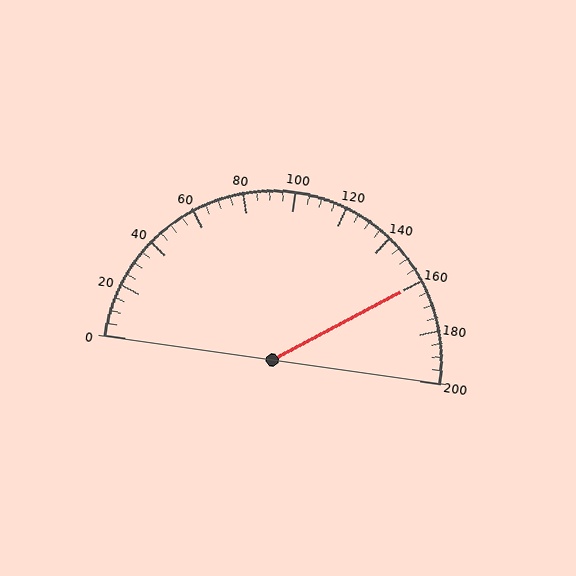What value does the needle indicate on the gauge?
The needle indicates approximately 160.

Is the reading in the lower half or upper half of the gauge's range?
The reading is in the upper half of the range (0 to 200).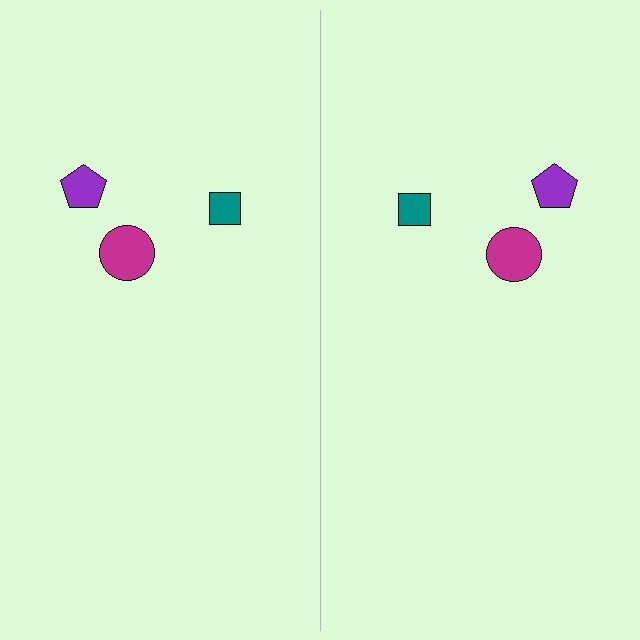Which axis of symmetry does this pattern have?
The pattern has a vertical axis of symmetry running through the center of the image.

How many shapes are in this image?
There are 6 shapes in this image.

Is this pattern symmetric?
Yes, this pattern has bilateral (reflection) symmetry.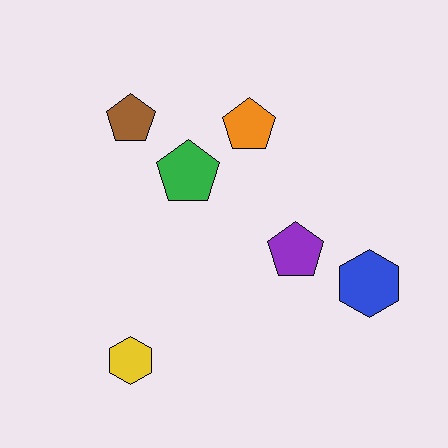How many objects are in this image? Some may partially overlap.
There are 6 objects.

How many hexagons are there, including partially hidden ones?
There are 2 hexagons.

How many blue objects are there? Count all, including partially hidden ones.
There is 1 blue object.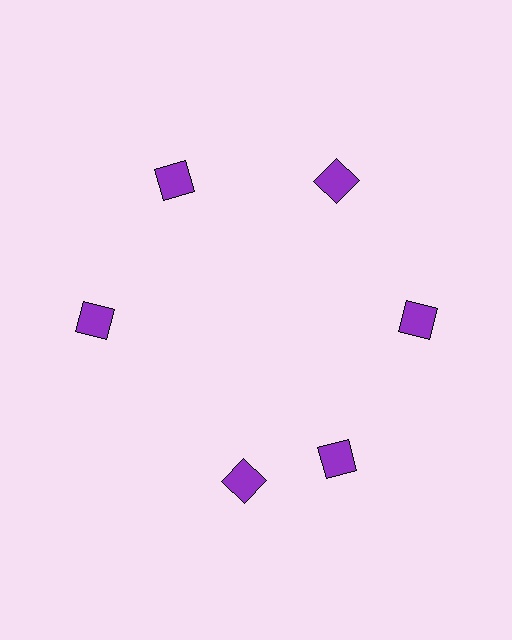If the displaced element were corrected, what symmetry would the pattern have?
It would have 6-fold rotational symmetry — the pattern would map onto itself every 60 degrees.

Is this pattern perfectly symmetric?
No. The 6 purple diamonds are arranged in a ring, but one element near the 7 o'clock position is rotated out of alignment along the ring, breaking the 6-fold rotational symmetry.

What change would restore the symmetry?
The symmetry would be restored by rotating it back into even spacing with its neighbors so that all 6 diamonds sit at equal angles and equal distance from the center.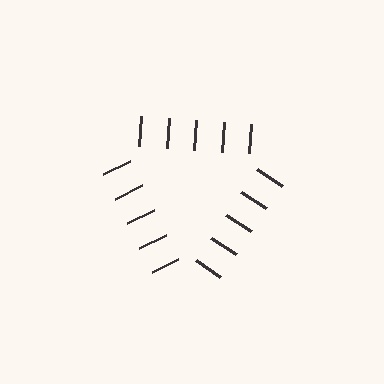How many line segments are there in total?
15 — 5 along each of the 3 edges.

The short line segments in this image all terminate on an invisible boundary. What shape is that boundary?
An illusory triangle — the line segments terminate on its edges but no continuous stroke is drawn.